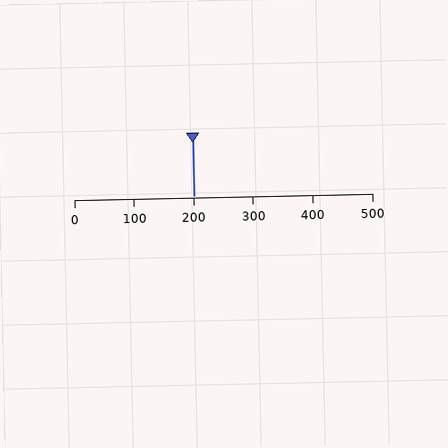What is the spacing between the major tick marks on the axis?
The major ticks are spaced 100 apart.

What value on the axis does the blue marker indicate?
The marker indicates approximately 200.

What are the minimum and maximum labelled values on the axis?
The axis runs from 0 to 500.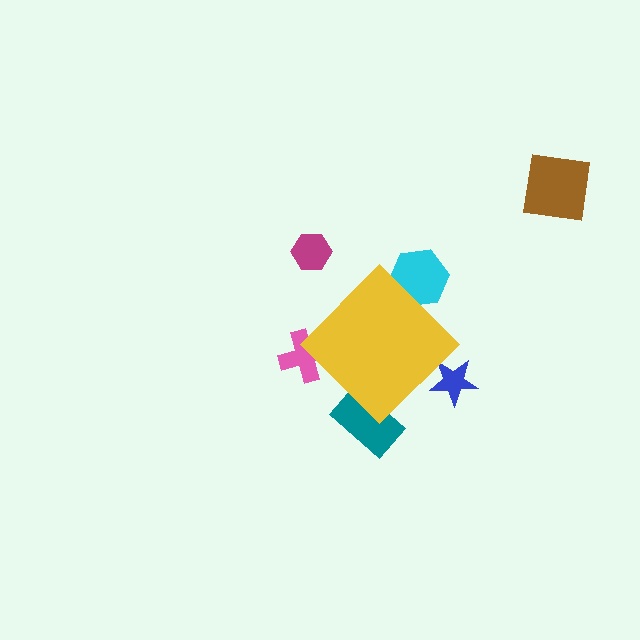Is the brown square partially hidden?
No, the brown square is fully visible.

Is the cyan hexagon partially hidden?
Yes, the cyan hexagon is partially hidden behind the yellow diamond.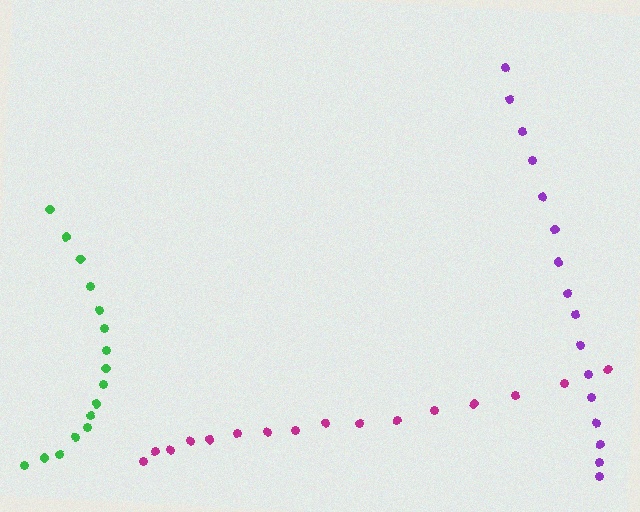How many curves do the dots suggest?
There are 3 distinct paths.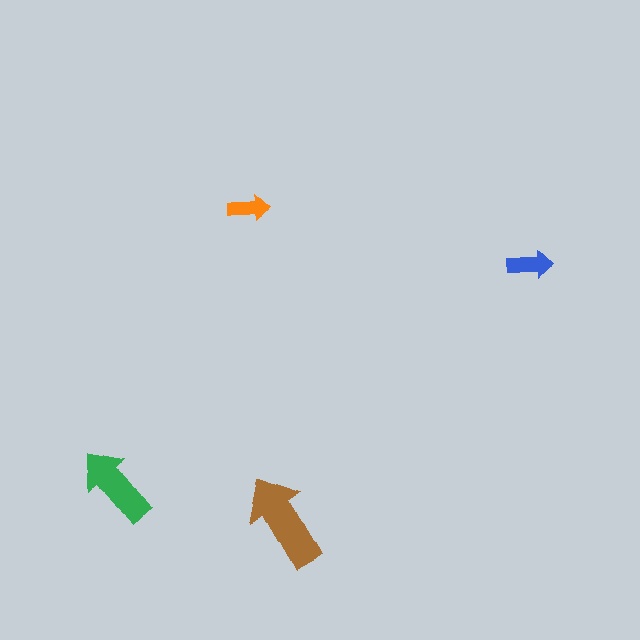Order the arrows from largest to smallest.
the brown one, the green one, the blue one, the orange one.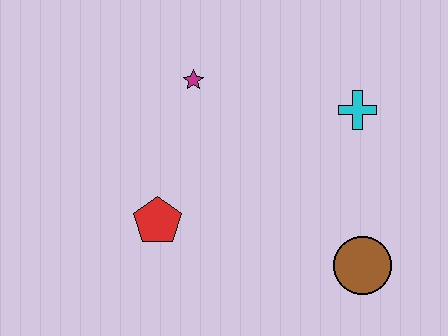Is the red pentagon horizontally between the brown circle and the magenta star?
No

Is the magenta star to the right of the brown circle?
No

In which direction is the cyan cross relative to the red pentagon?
The cyan cross is to the right of the red pentagon.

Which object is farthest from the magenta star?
The brown circle is farthest from the magenta star.